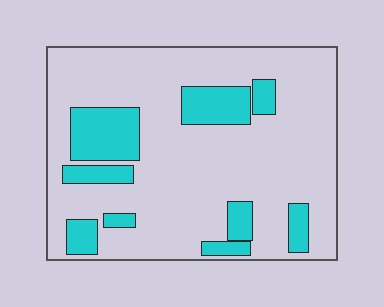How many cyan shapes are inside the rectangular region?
9.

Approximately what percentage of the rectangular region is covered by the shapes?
Approximately 20%.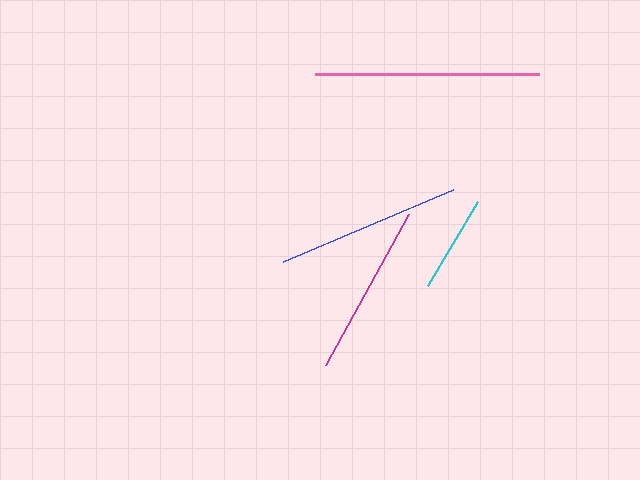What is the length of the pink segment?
The pink segment is approximately 224 pixels long.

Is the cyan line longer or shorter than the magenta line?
The magenta line is longer than the cyan line.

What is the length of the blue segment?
The blue segment is approximately 184 pixels long.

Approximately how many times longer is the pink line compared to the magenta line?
The pink line is approximately 1.3 times the length of the magenta line.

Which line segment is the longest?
The pink line is the longest at approximately 224 pixels.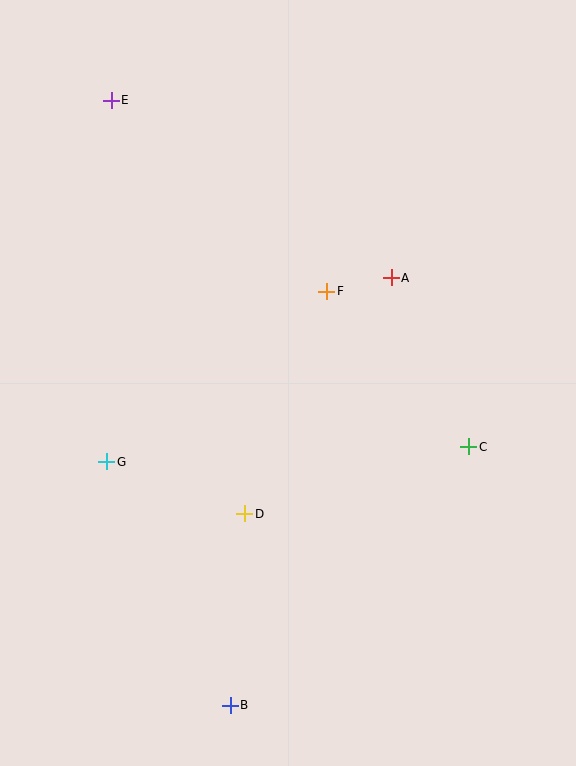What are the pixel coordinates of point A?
Point A is at (391, 278).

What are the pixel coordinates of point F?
Point F is at (327, 291).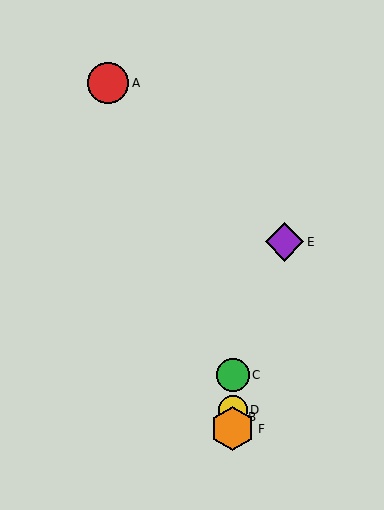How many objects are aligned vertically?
4 objects (B, C, D, F) are aligned vertically.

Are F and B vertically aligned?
Yes, both are at x≈233.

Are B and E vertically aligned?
No, B is at x≈233 and E is at x≈285.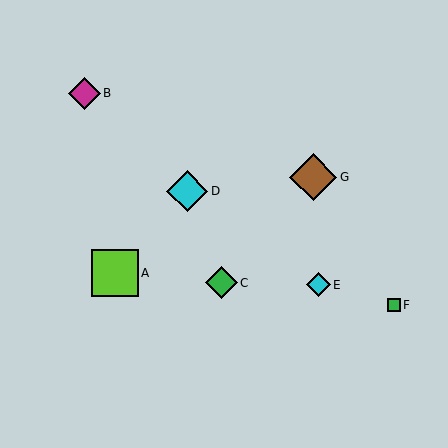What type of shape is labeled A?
Shape A is a lime square.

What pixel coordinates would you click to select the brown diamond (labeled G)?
Click at (313, 177) to select the brown diamond G.